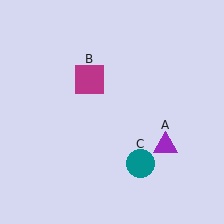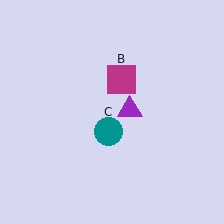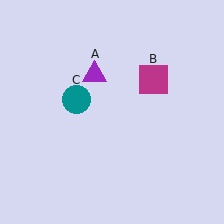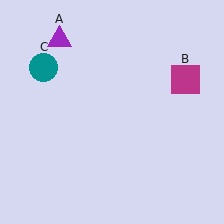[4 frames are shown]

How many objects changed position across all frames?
3 objects changed position: purple triangle (object A), magenta square (object B), teal circle (object C).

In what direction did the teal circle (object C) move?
The teal circle (object C) moved up and to the left.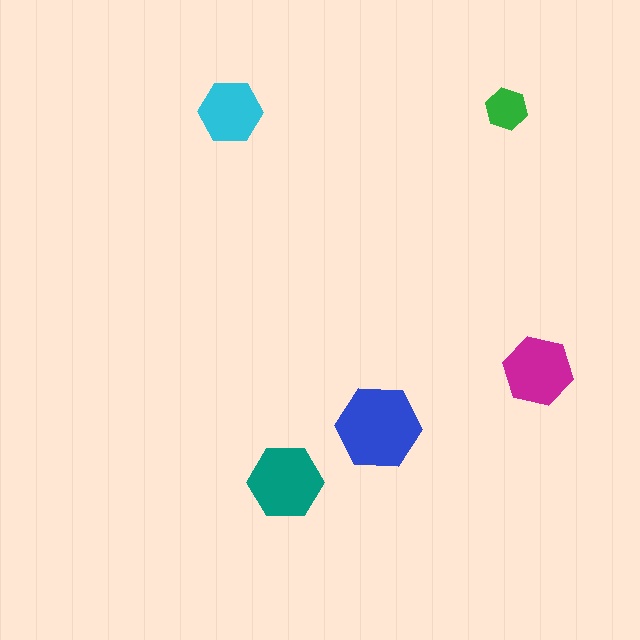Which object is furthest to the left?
The cyan hexagon is leftmost.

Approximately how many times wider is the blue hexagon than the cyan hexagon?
About 1.5 times wider.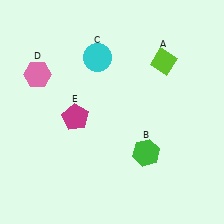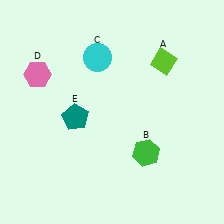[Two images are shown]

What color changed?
The pentagon (E) changed from magenta in Image 1 to teal in Image 2.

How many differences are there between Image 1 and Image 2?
There is 1 difference between the two images.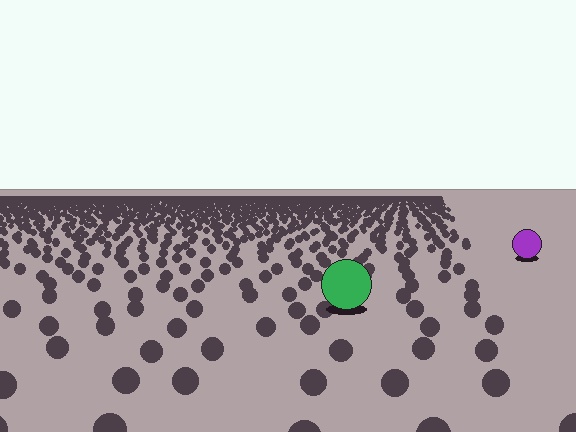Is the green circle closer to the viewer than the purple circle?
Yes. The green circle is closer — you can tell from the texture gradient: the ground texture is coarser near it.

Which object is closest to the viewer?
The green circle is closest. The texture marks near it are larger and more spread out.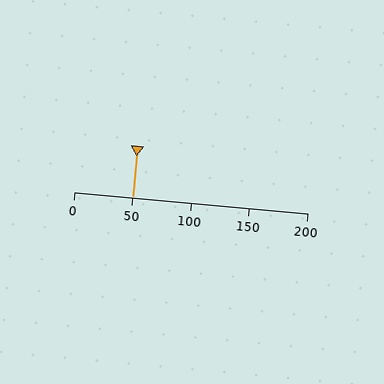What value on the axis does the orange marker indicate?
The marker indicates approximately 50.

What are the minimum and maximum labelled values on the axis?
The axis runs from 0 to 200.